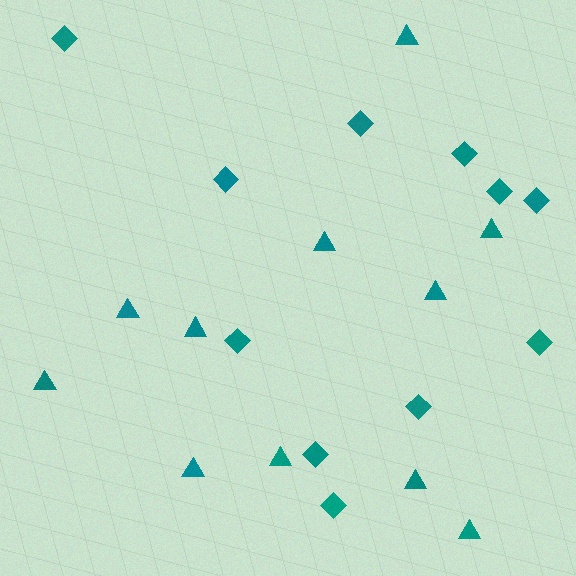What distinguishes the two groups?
There are 2 groups: one group of diamonds (11) and one group of triangles (11).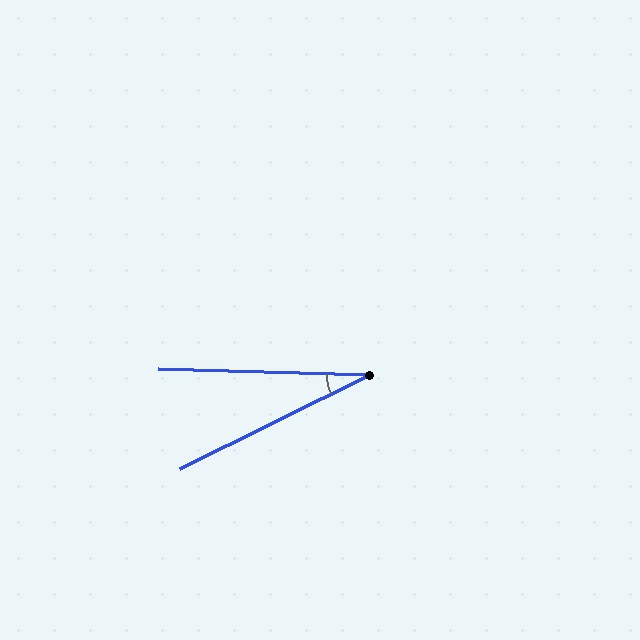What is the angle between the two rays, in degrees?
Approximately 28 degrees.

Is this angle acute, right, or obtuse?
It is acute.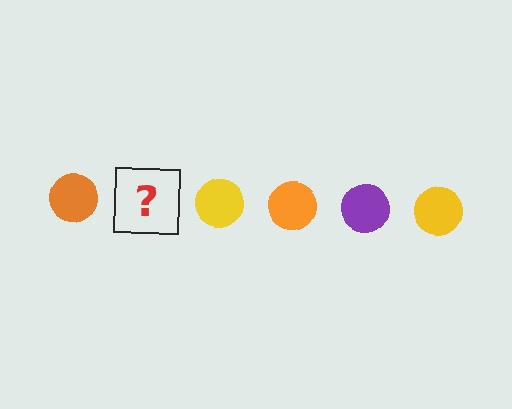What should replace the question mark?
The question mark should be replaced with a purple circle.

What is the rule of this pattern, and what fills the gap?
The rule is that the pattern cycles through orange, purple, yellow circles. The gap should be filled with a purple circle.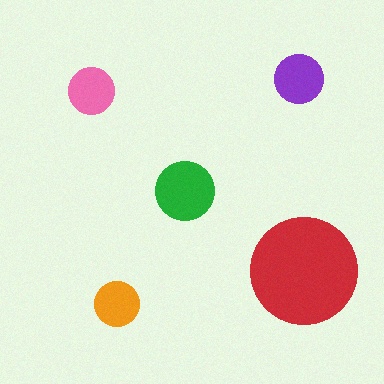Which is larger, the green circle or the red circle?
The red one.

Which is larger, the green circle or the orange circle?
The green one.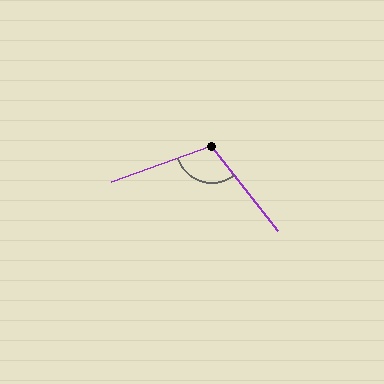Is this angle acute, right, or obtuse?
It is obtuse.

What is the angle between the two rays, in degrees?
Approximately 109 degrees.